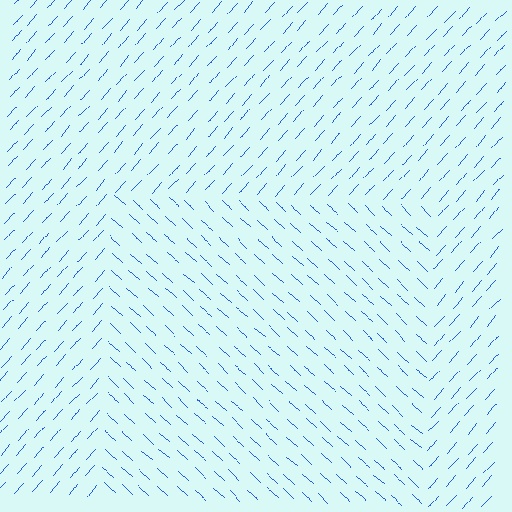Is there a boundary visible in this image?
Yes, there is a texture boundary formed by a change in line orientation.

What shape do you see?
I see a rectangle.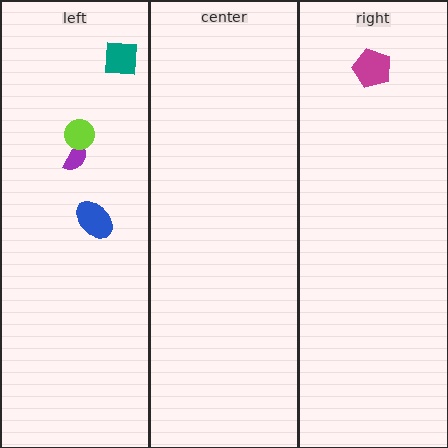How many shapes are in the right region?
1.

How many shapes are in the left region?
4.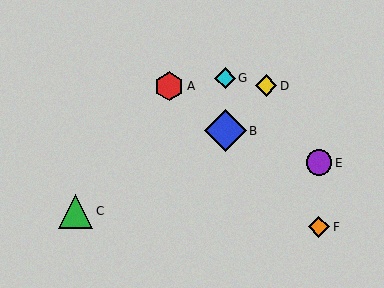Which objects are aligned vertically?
Objects B, G are aligned vertically.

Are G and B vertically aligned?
Yes, both are at x≈225.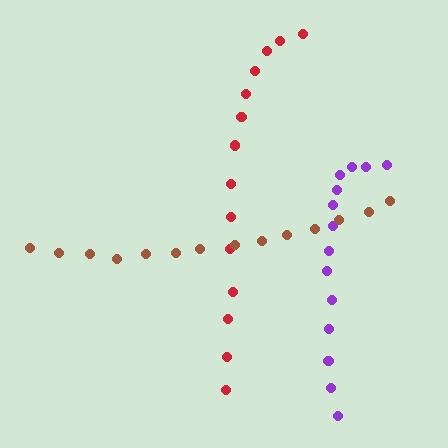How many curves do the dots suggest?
There are 3 distinct paths.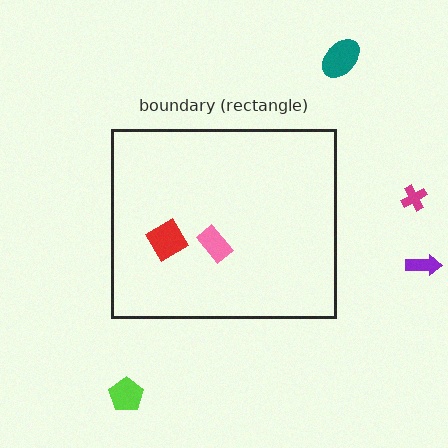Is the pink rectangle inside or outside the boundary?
Inside.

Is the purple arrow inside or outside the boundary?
Outside.